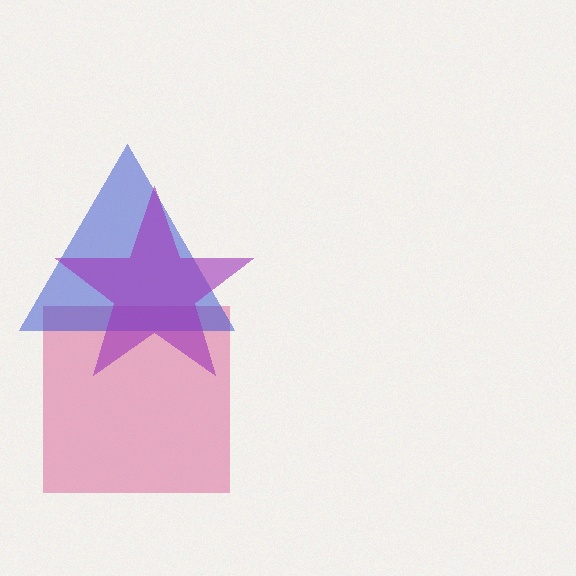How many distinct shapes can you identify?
There are 3 distinct shapes: a pink square, a blue triangle, a purple star.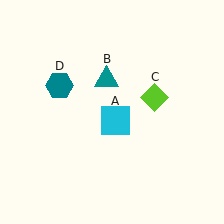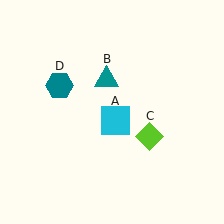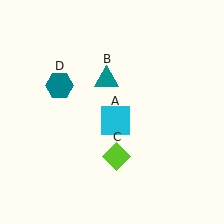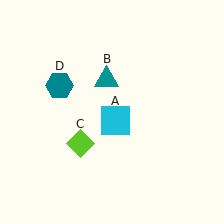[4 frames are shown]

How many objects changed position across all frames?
1 object changed position: lime diamond (object C).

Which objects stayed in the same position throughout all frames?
Cyan square (object A) and teal triangle (object B) and teal hexagon (object D) remained stationary.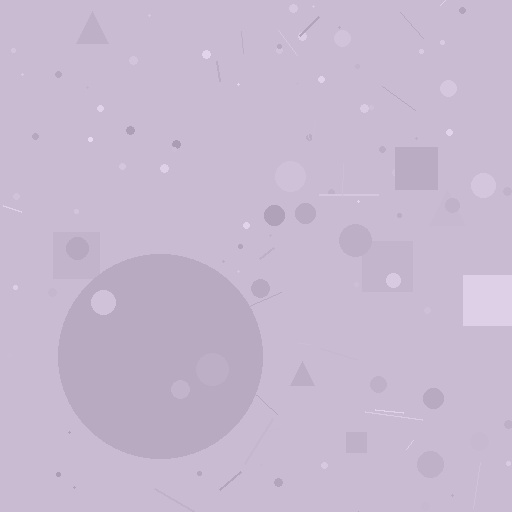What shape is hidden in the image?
A circle is hidden in the image.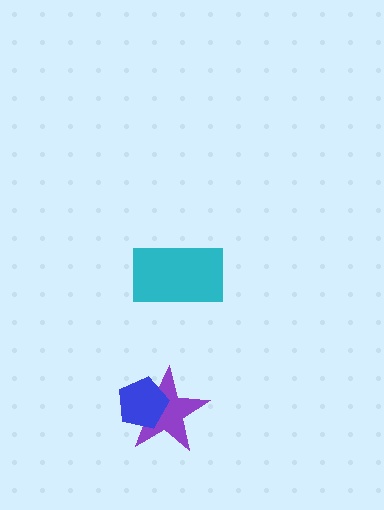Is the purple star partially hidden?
Yes, it is partially covered by another shape.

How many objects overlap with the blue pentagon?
1 object overlaps with the blue pentagon.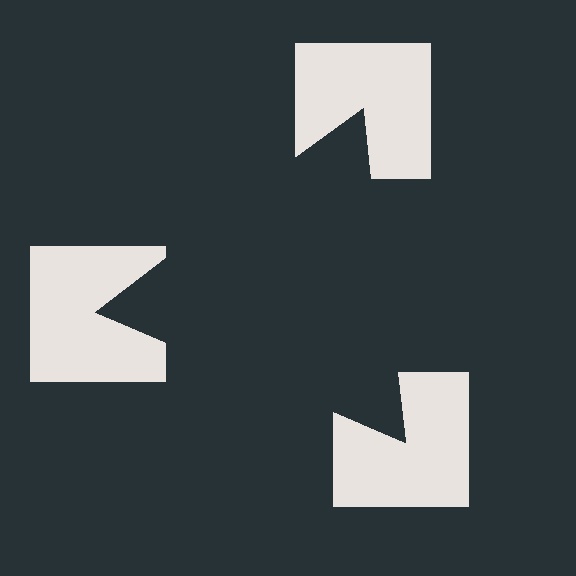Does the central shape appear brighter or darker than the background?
It typically appears slightly darker than the background, even though no actual brightness change is drawn.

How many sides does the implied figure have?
3 sides.